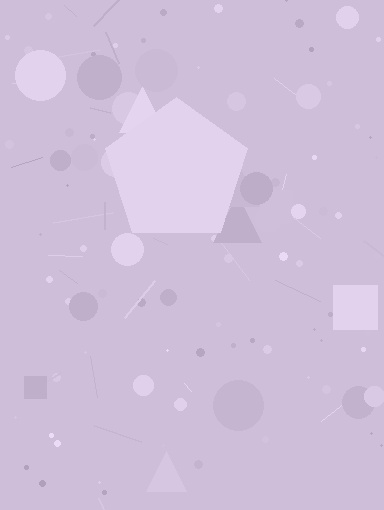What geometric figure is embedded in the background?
A pentagon is embedded in the background.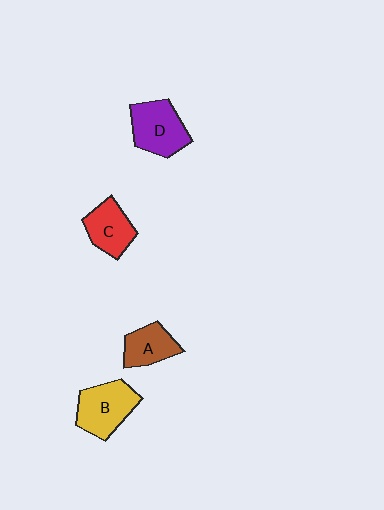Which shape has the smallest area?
Shape A (brown).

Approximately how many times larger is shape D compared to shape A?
Approximately 1.4 times.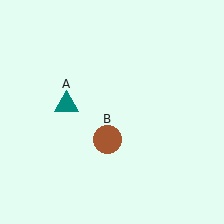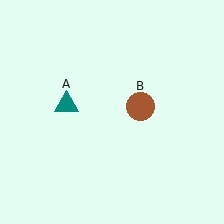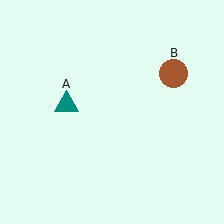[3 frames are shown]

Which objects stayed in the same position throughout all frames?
Teal triangle (object A) remained stationary.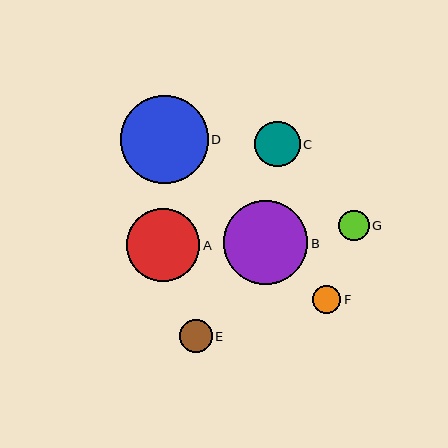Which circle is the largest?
Circle D is the largest with a size of approximately 88 pixels.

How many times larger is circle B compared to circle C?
Circle B is approximately 1.8 times the size of circle C.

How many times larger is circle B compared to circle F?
Circle B is approximately 3.0 times the size of circle F.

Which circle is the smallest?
Circle F is the smallest with a size of approximately 28 pixels.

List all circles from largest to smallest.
From largest to smallest: D, B, A, C, E, G, F.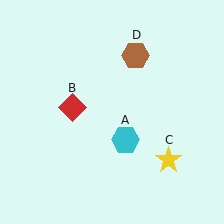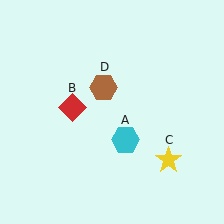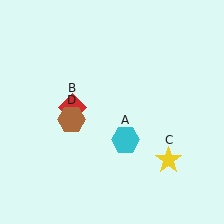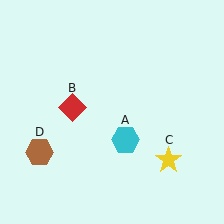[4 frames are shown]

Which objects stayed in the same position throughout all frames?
Cyan hexagon (object A) and red diamond (object B) and yellow star (object C) remained stationary.